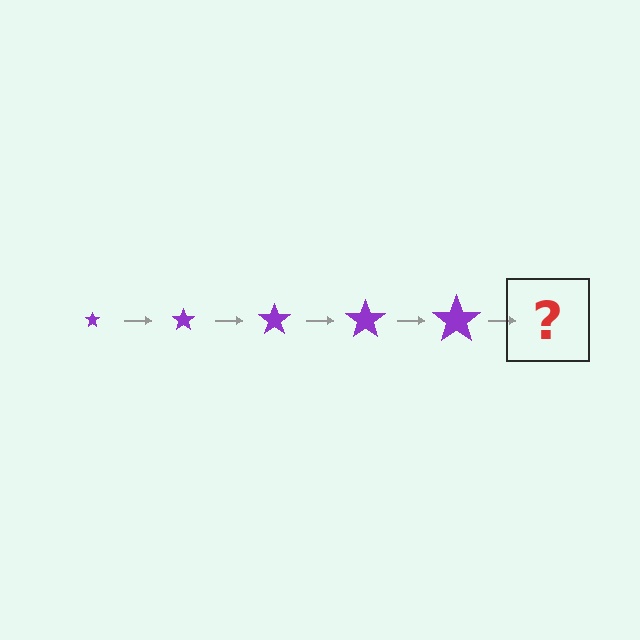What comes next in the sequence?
The next element should be a purple star, larger than the previous one.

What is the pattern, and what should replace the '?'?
The pattern is that the star gets progressively larger each step. The '?' should be a purple star, larger than the previous one.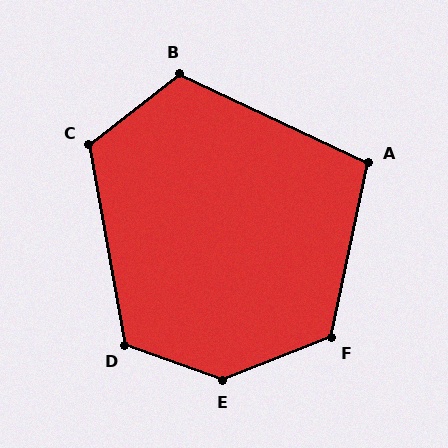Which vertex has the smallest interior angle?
A, at approximately 103 degrees.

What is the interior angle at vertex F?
Approximately 123 degrees (obtuse).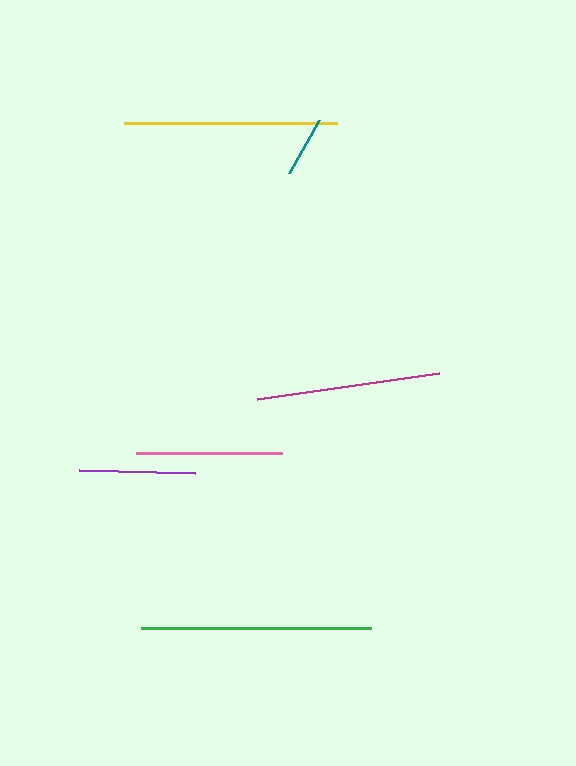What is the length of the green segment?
The green segment is approximately 231 pixels long.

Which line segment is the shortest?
The teal line is the shortest at approximately 61 pixels.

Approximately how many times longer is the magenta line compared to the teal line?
The magenta line is approximately 3.0 times the length of the teal line.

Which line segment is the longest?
The green line is the longest at approximately 231 pixels.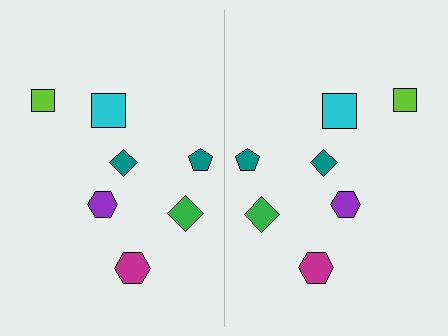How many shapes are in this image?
There are 14 shapes in this image.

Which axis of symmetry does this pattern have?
The pattern has a vertical axis of symmetry running through the center of the image.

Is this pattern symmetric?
Yes, this pattern has bilateral (reflection) symmetry.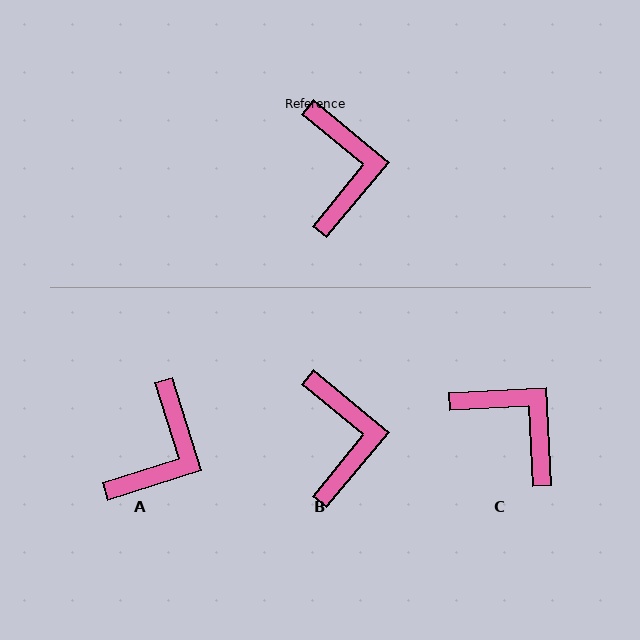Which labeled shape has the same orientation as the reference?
B.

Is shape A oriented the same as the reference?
No, it is off by about 33 degrees.